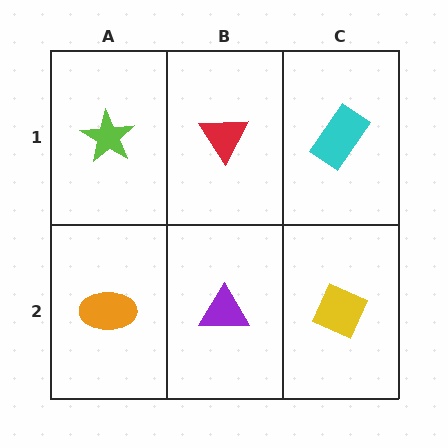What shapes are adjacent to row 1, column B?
A purple triangle (row 2, column B), a lime star (row 1, column A), a cyan rectangle (row 1, column C).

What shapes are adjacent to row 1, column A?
An orange ellipse (row 2, column A), a red triangle (row 1, column B).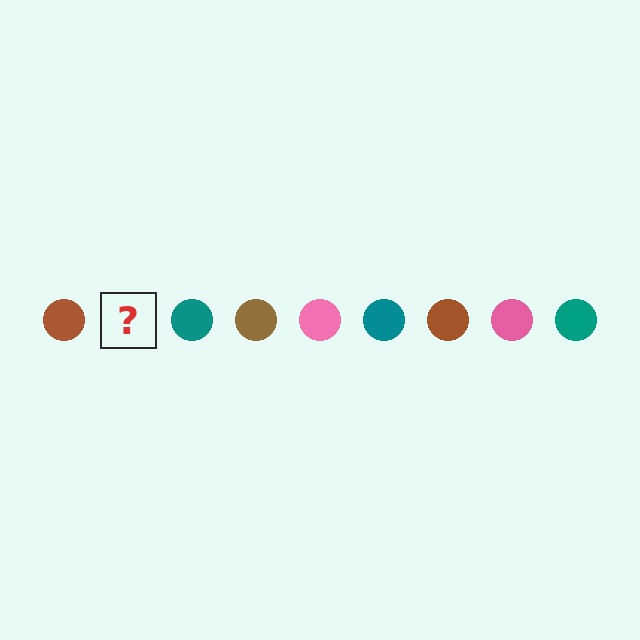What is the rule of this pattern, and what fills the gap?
The rule is that the pattern cycles through brown, pink, teal circles. The gap should be filled with a pink circle.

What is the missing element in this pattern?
The missing element is a pink circle.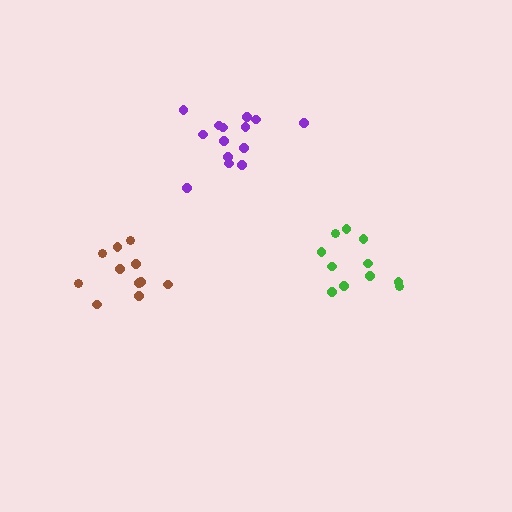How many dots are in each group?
Group 1: 11 dots, Group 2: 14 dots, Group 3: 11 dots (36 total).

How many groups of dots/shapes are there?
There are 3 groups.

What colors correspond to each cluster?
The clusters are colored: green, purple, brown.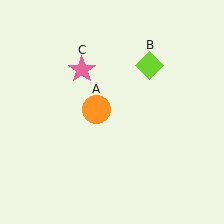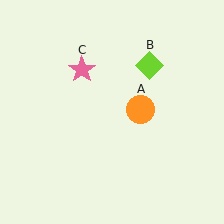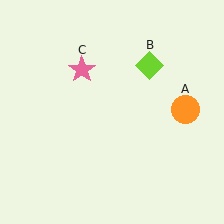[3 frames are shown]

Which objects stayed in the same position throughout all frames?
Lime diamond (object B) and pink star (object C) remained stationary.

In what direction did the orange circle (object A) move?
The orange circle (object A) moved right.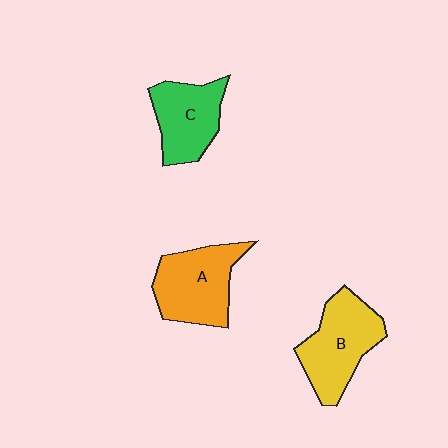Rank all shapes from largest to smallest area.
From largest to smallest: B (yellow), A (orange), C (green).